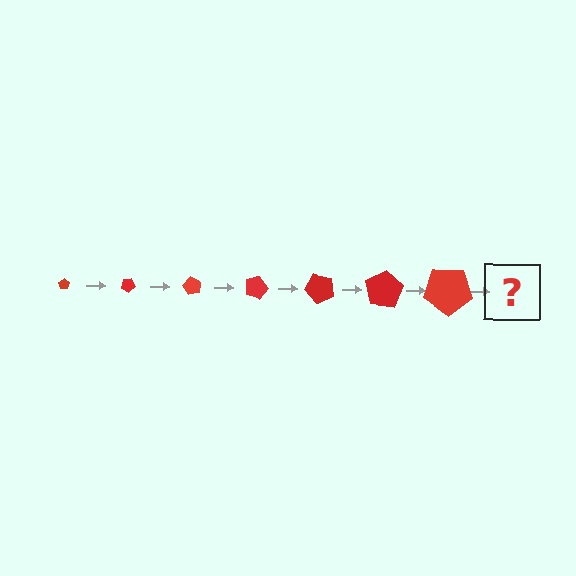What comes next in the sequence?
The next element should be a pentagon, larger than the previous one and rotated 210 degrees from the start.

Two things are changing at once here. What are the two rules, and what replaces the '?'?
The two rules are that the pentagon grows larger each step and it rotates 30 degrees each step. The '?' should be a pentagon, larger than the previous one and rotated 210 degrees from the start.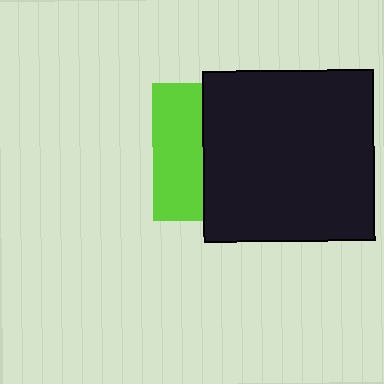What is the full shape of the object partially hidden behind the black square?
The partially hidden object is a lime square.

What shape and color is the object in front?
The object in front is a black square.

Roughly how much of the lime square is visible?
A small part of it is visible (roughly 36%).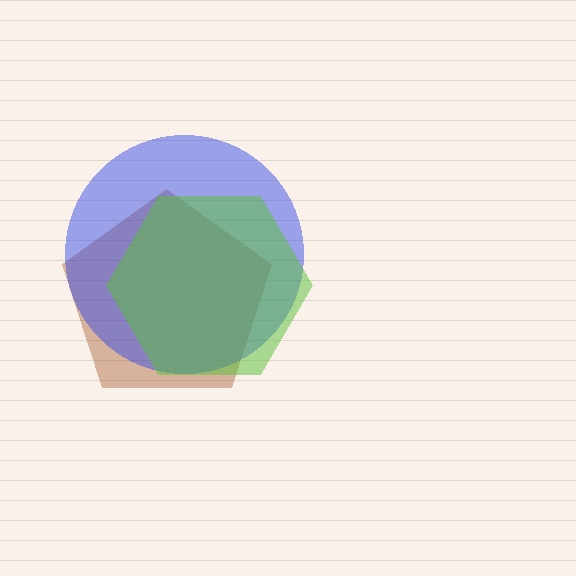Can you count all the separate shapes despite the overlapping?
Yes, there are 3 separate shapes.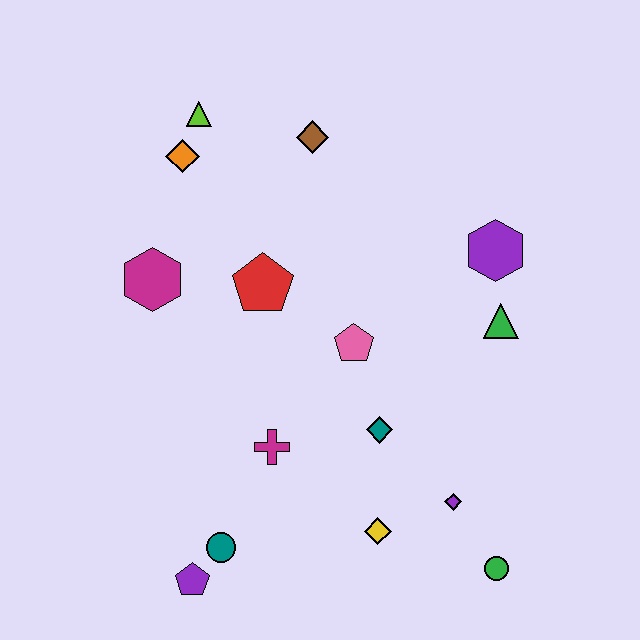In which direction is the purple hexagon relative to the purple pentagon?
The purple hexagon is above the purple pentagon.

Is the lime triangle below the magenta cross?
No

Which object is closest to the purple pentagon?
The teal circle is closest to the purple pentagon.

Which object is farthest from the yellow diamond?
The lime triangle is farthest from the yellow diamond.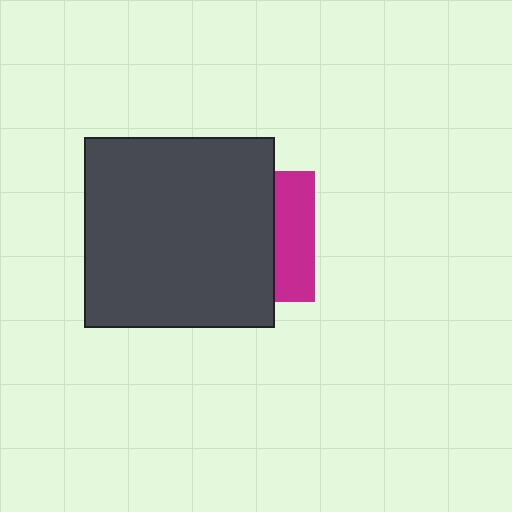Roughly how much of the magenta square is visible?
A small part of it is visible (roughly 30%).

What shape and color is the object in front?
The object in front is a dark gray square.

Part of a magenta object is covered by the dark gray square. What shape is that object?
It is a square.